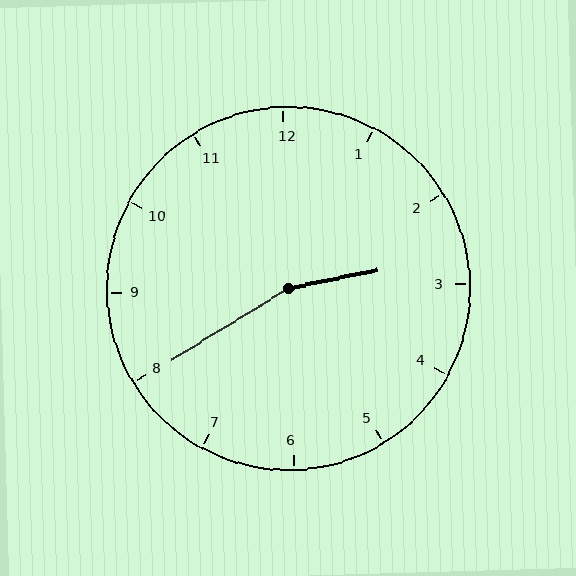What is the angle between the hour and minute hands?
Approximately 160 degrees.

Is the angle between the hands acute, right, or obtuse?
It is obtuse.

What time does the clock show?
2:40.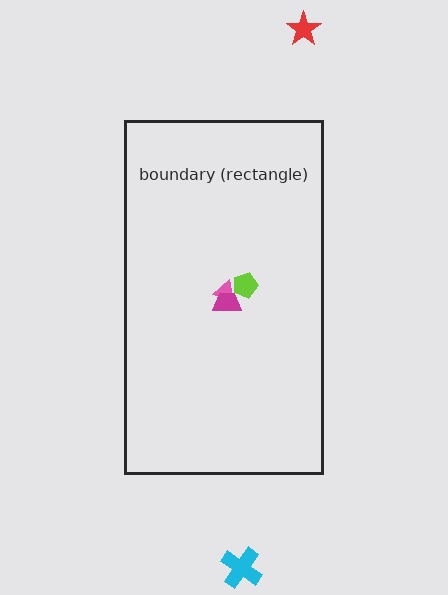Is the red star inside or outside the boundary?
Outside.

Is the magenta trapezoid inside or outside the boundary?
Inside.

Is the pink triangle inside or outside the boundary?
Inside.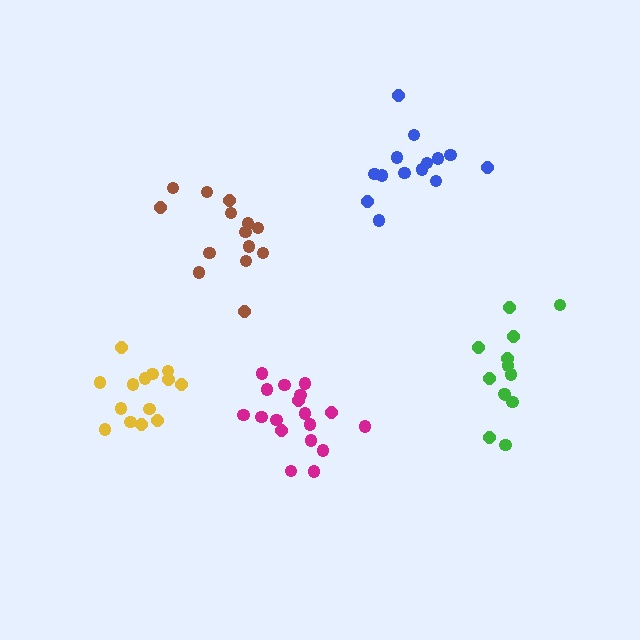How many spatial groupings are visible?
There are 5 spatial groupings.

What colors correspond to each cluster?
The clusters are colored: magenta, brown, blue, yellow, green.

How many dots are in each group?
Group 1: 18 dots, Group 2: 14 dots, Group 3: 14 dots, Group 4: 14 dots, Group 5: 13 dots (73 total).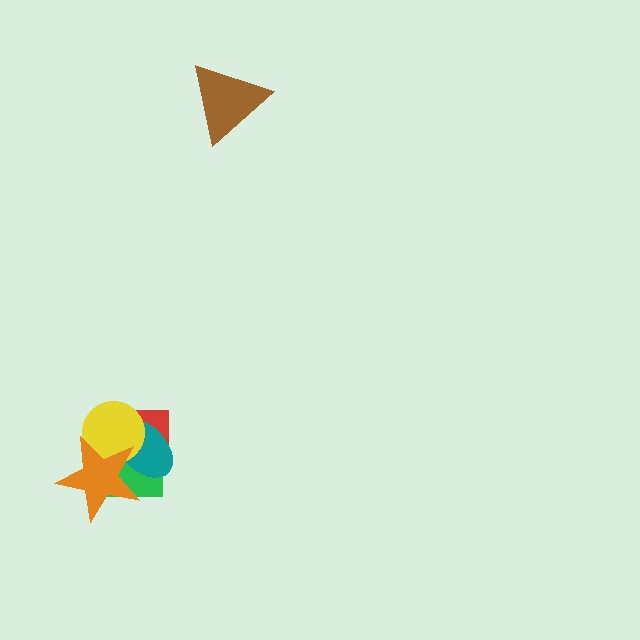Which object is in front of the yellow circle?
The orange star is in front of the yellow circle.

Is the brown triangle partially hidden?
No, no other shape covers it.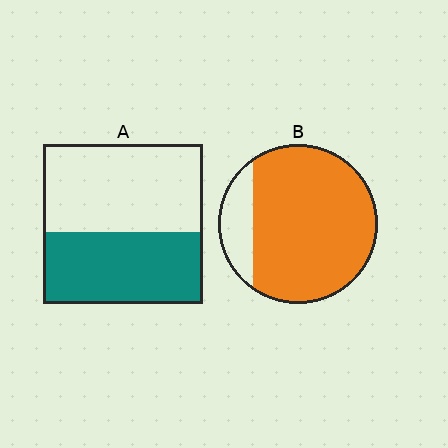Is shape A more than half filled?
No.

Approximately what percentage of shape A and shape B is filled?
A is approximately 45% and B is approximately 85%.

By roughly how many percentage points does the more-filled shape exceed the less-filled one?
By roughly 40 percentage points (B over A).